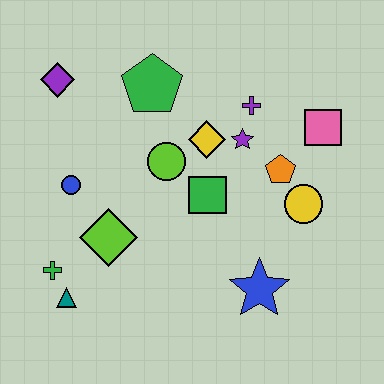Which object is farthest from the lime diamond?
The pink square is farthest from the lime diamond.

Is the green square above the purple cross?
No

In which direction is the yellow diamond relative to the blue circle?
The yellow diamond is to the right of the blue circle.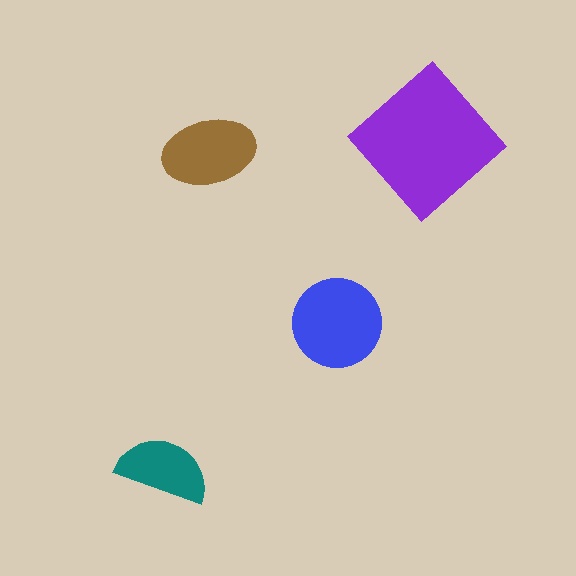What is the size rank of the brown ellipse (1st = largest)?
3rd.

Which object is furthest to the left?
The teal semicircle is leftmost.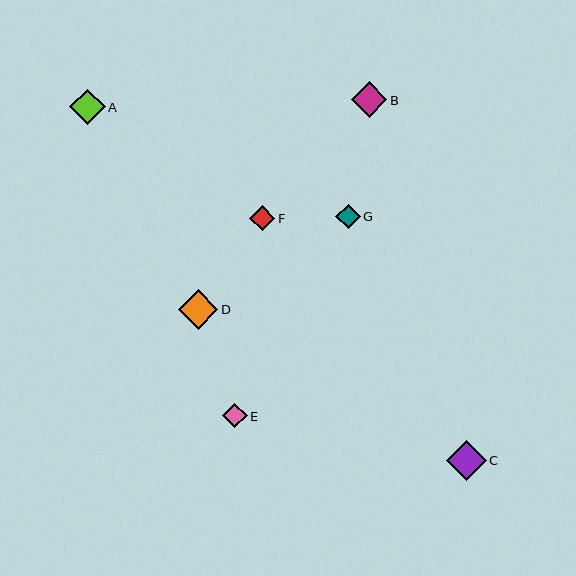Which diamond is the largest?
Diamond D is the largest with a size of approximately 40 pixels.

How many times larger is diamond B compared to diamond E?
Diamond B is approximately 1.5 times the size of diamond E.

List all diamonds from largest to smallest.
From largest to smallest: D, C, B, A, F, E, G.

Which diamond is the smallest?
Diamond G is the smallest with a size of approximately 24 pixels.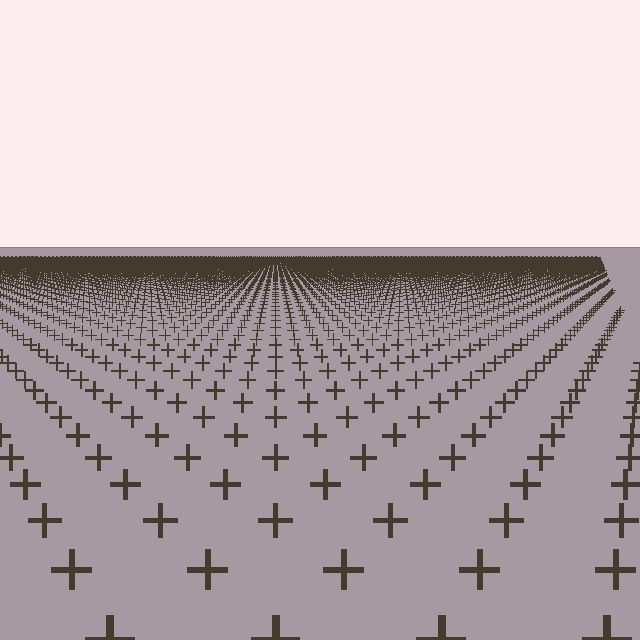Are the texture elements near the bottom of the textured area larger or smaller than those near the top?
Larger. Near the bottom, elements are closer to the viewer and appear at a bigger on-screen size.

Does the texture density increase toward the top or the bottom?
Density increases toward the top.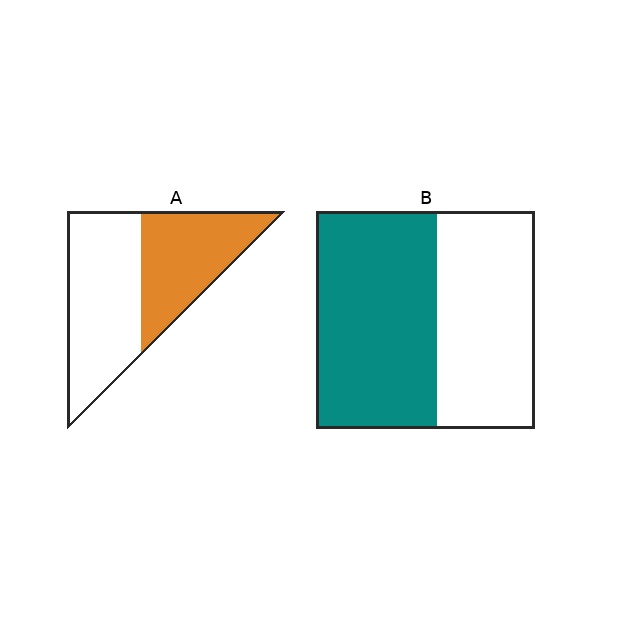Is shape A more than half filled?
No.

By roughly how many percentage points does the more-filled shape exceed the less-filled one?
By roughly 10 percentage points (B over A).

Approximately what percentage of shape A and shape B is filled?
A is approximately 45% and B is approximately 55%.